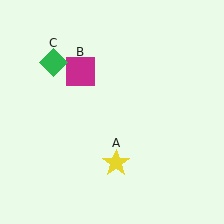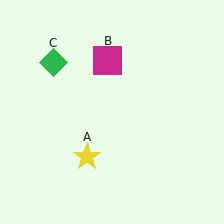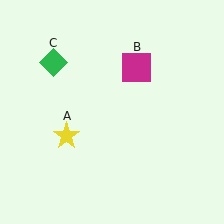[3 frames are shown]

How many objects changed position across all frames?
2 objects changed position: yellow star (object A), magenta square (object B).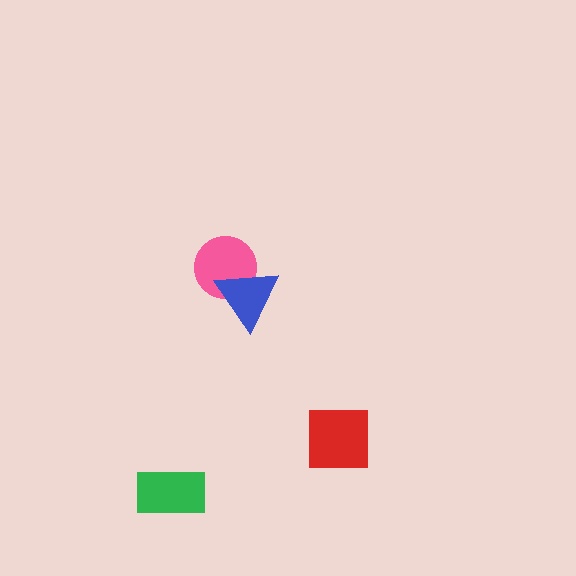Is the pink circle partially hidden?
Yes, it is partially covered by another shape.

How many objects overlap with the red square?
0 objects overlap with the red square.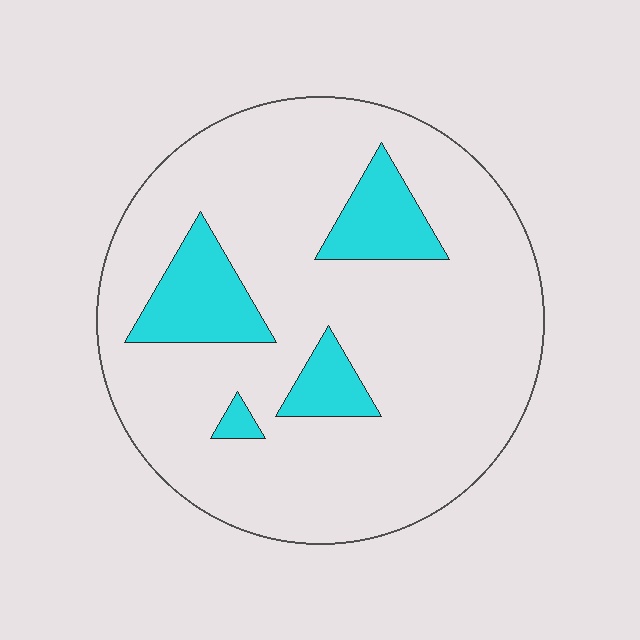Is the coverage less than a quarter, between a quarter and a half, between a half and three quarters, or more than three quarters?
Less than a quarter.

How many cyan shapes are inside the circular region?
4.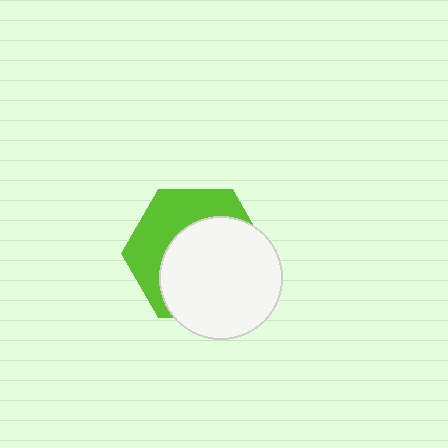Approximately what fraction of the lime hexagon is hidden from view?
Roughly 60% of the lime hexagon is hidden behind the white circle.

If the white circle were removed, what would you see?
You would see the complete lime hexagon.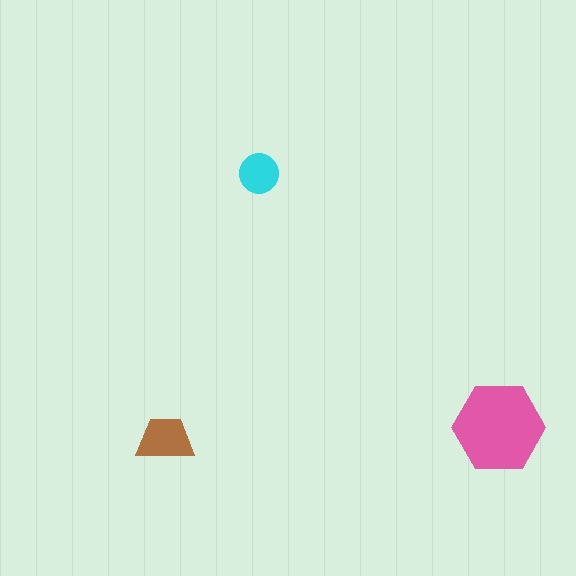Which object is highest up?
The cyan circle is topmost.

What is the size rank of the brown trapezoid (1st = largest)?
2nd.